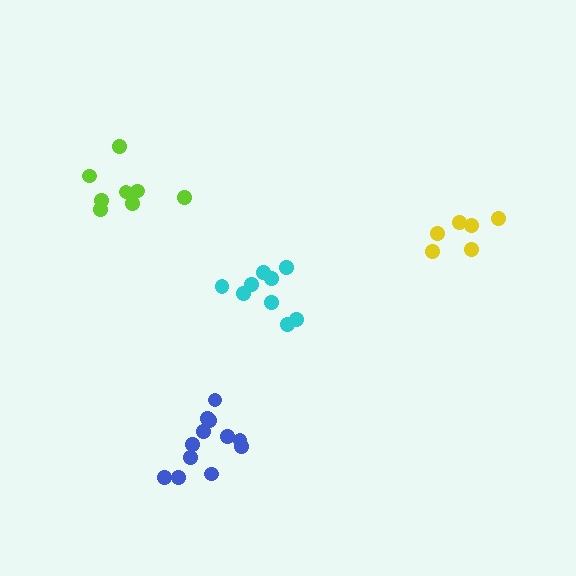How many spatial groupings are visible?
There are 4 spatial groupings.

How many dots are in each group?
Group 1: 8 dots, Group 2: 12 dots, Group 3: 9 dots, Group 4: 6 dots (35 total).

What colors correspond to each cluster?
The clusters are colored: lime, blue, cyan, yellow.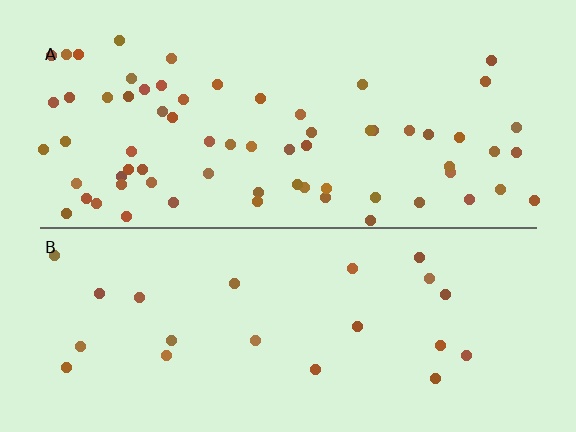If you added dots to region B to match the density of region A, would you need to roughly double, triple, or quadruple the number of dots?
Approximately triple.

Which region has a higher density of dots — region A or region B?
A (the top).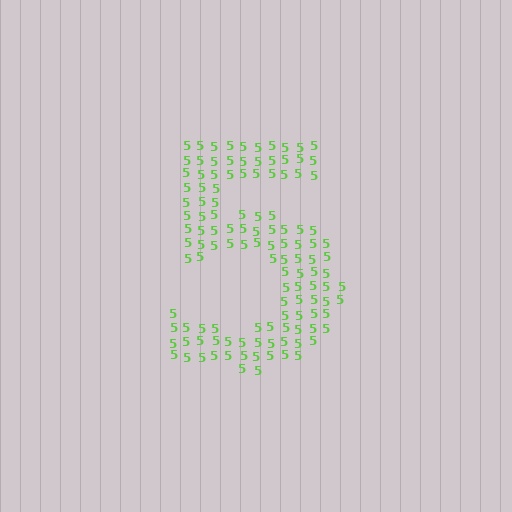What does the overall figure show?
The overall figure shows the digit 5.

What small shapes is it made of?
It is made of small digit 5's.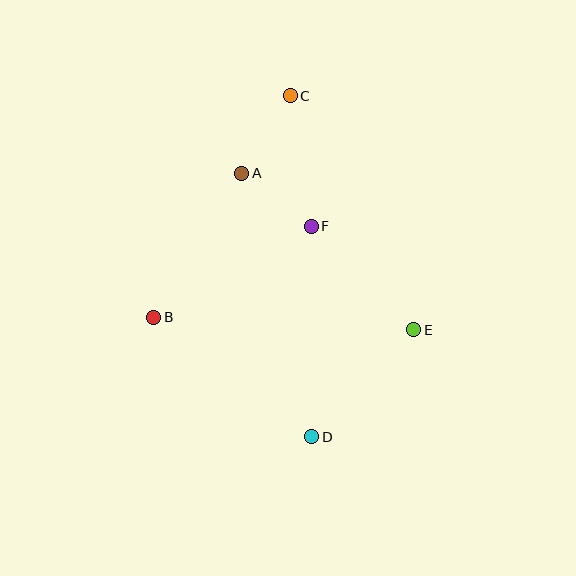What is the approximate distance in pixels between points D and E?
The distance between D and E is approximately 148 pixels.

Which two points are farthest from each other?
Points C and D are farthest from each other.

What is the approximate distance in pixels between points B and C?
The distance between B and C is approximately 260 pixels.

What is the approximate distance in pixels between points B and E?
The distance between B and E is approximately 260 pixels.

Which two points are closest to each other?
Points A and F are closest to each other.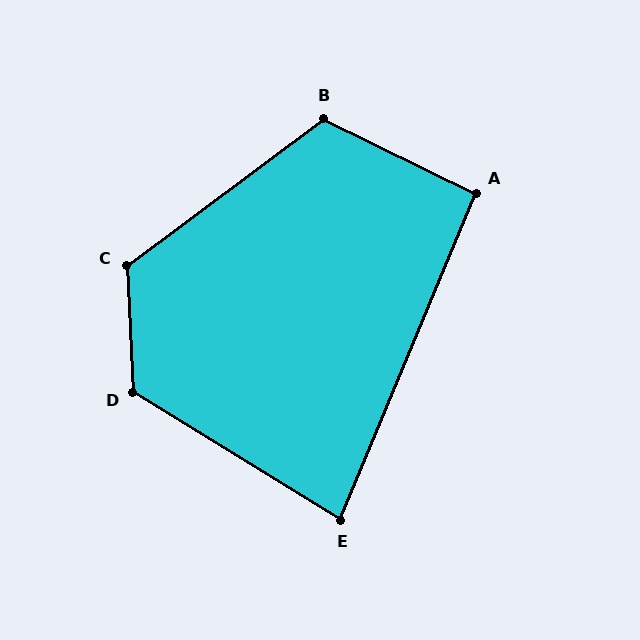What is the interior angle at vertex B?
Approximately 117 degrees (obtuse).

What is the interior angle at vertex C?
Approximately 124 degrees (obtuse).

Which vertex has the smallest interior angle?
E, at approximately 81 degrees.